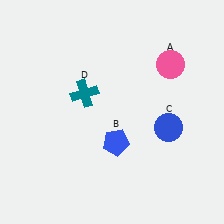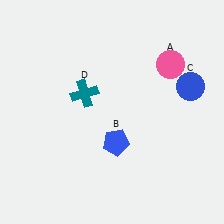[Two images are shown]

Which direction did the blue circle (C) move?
The blue circle (C) moved up.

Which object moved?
The blue circle (C) moved up.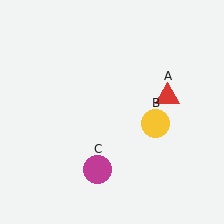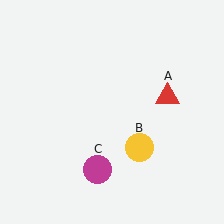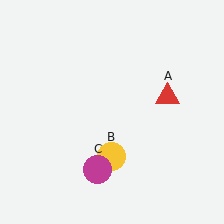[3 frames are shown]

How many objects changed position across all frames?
1 object changed position: yellow circle (object B).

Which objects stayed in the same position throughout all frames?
Red triangle (object A) and magenta circle (object C) remained stationary.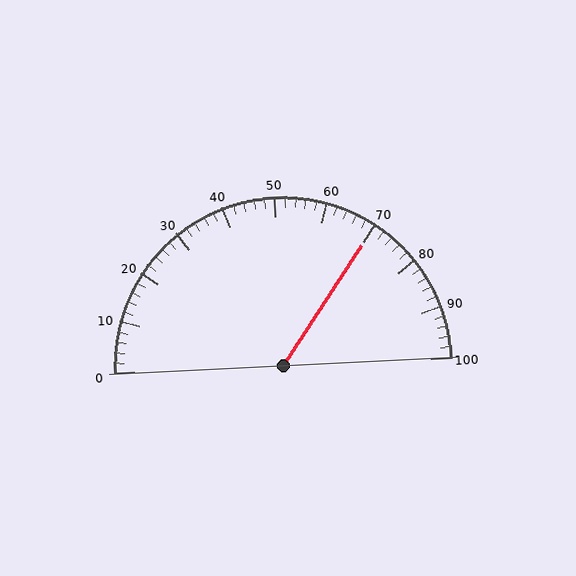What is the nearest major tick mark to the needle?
The nearest major tick mark is 70.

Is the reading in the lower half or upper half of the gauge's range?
The reading is in the upper half of the range (0 to 100).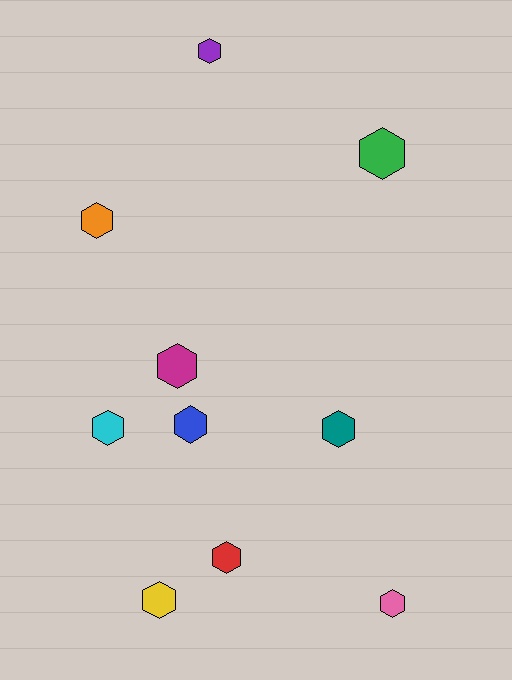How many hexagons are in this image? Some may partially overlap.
There are 10 hexagons.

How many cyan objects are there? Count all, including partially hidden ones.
There is 1 cyan object.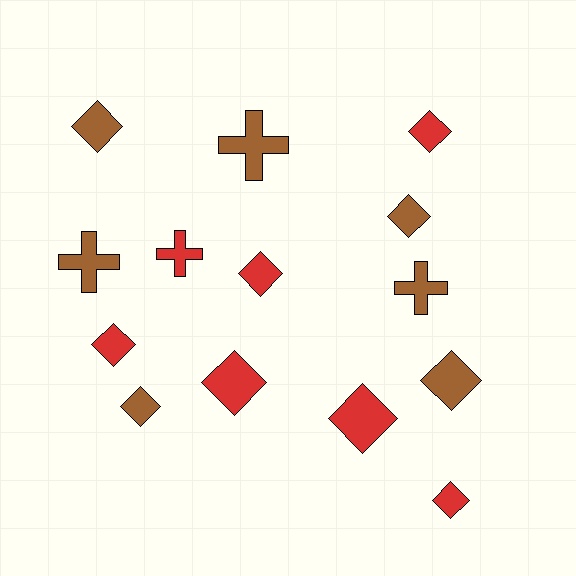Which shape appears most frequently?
Diamond, with 10 objects.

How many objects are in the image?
There are 14 objects.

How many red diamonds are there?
There are 6 red diamonds.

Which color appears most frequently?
Brown, with 7 objects.